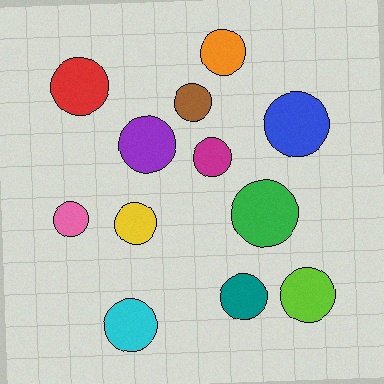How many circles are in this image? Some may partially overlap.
There are 12 circles.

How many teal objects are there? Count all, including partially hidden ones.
There is 1 teal object.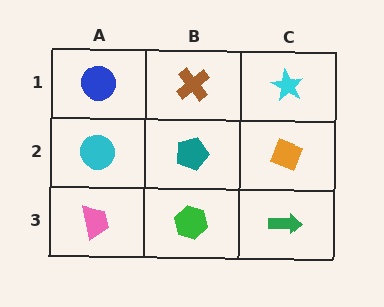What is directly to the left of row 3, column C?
A green hexagon.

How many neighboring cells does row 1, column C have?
2.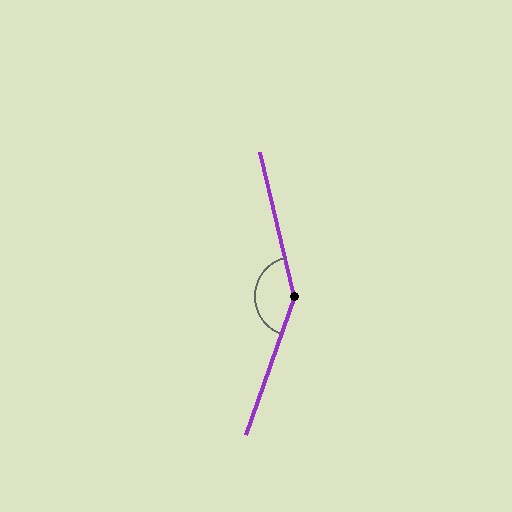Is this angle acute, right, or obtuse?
It is obtuse.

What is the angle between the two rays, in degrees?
Approximately 147 degrees.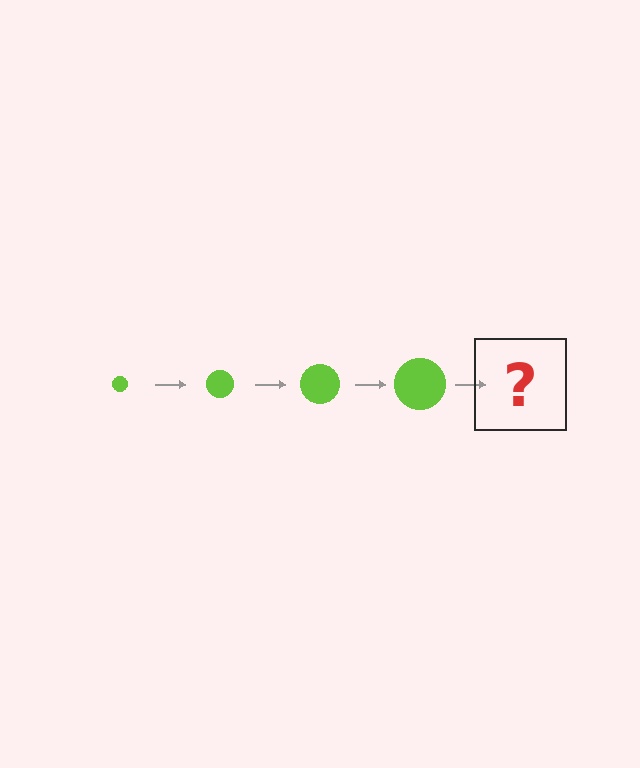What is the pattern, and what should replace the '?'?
The pattern is that the circle gets progressively larger each step. The '?' should be a lime circle, larger than the previous one.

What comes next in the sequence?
The next element should be a lime circle, larger than the previous one.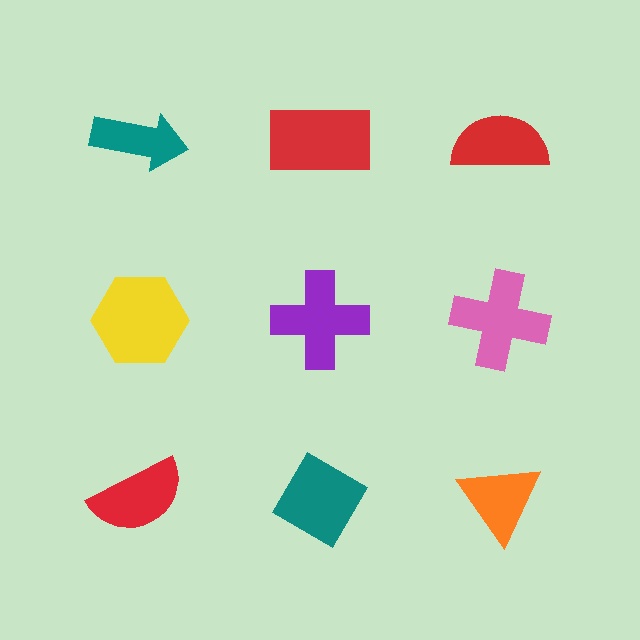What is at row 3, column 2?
A teal diamond.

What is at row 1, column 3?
A red semicircle.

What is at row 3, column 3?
An orange triangle.